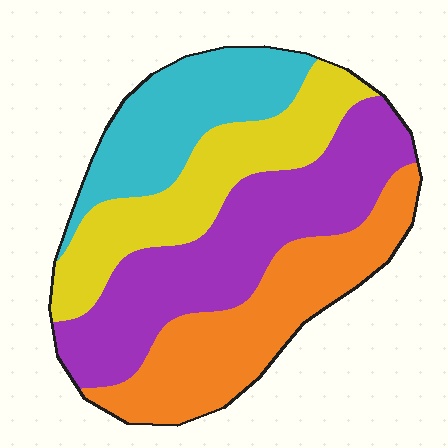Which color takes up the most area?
Purple, at roughly 35%.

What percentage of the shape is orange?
Orange covers about 25% of the shape.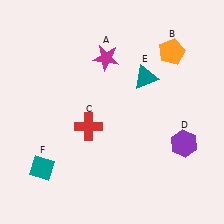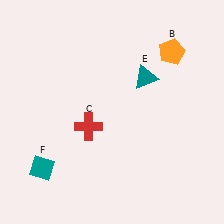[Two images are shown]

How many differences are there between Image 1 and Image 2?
There are 2 differences between the two images.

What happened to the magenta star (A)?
The magenta star (A) was removed in Image 2. It was in the top-left area of Image 1.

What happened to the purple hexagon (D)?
The purple hexagon (D) was removed in Image 2. It was in the bottom-right area of Image 1.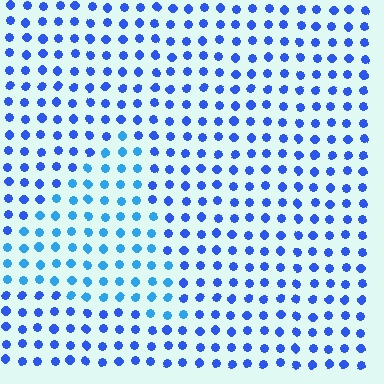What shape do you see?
I see a triangle.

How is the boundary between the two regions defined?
The boundary is defined purely by a slight shift in hue (about 24 degrees). Spacing, size, and orientation are identical on both sides.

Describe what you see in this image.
The image is filled with small blue elements in a uniform arrangement. A triangle-shaped region is visible where the elements are tinted to a slightly different hue, forming a subtle color boundary.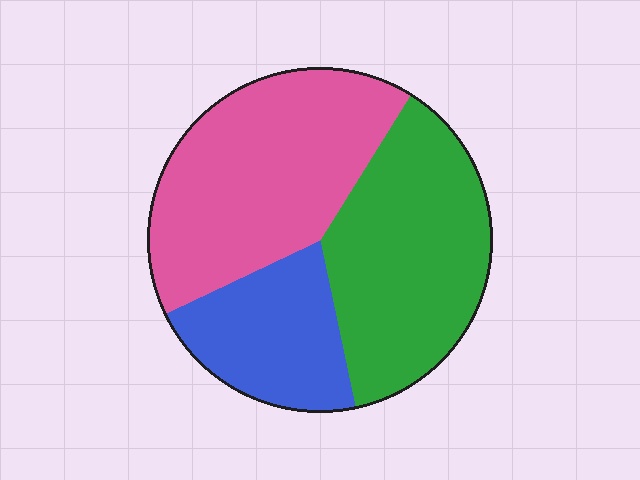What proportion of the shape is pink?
Pink takes up about two fifths (2/5) of the shape.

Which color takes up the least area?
Blue, at roughly 20%.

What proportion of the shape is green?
Green takes up about three eighths (3/8) of the shape.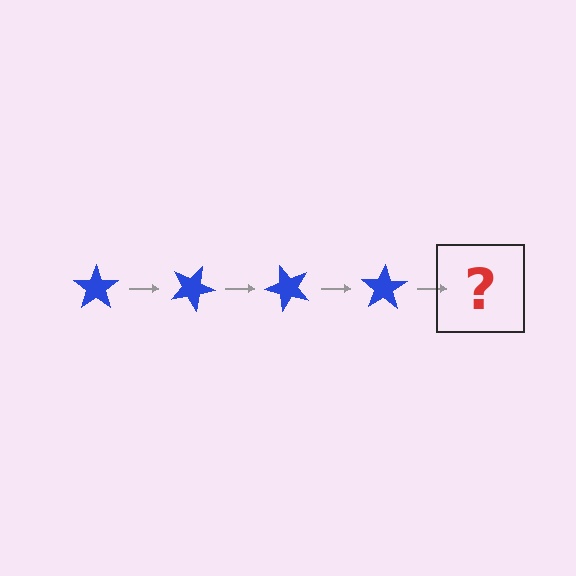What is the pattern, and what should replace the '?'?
The pattern is that the star rotates 25 degrees each step. The '?' should be a blue star rotated 100 degrees.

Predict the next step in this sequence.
The next step is a blue star rotated 100 degrees.